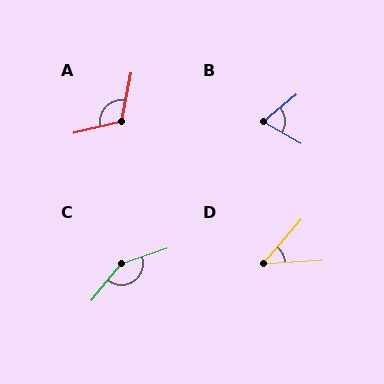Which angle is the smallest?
D, at approximately 45 degrees.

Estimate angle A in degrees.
Approximately 115 degrees.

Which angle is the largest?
C, at approximately 148 degrees.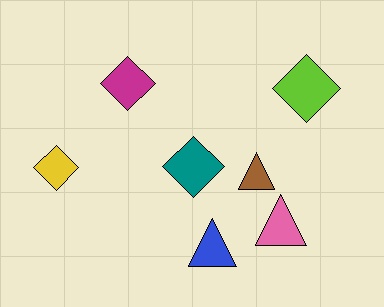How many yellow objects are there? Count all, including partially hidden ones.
There is 1 yellow object.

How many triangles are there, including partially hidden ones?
There are 3 triangles.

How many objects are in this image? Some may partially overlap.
There are 7 objects.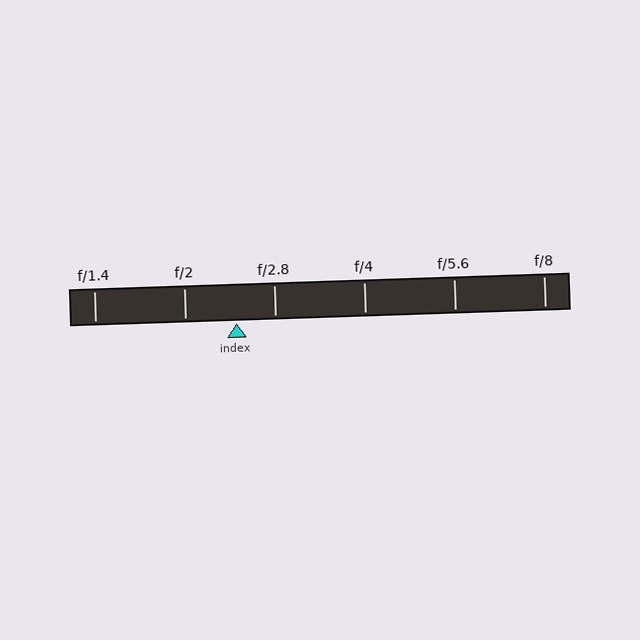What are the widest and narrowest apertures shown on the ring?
The widest aperture shown is f/1.4 and the narrowest is f/8.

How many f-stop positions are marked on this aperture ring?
There are 6 f-stop positions marked.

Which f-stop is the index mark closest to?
The index mark is closest to f/2.8.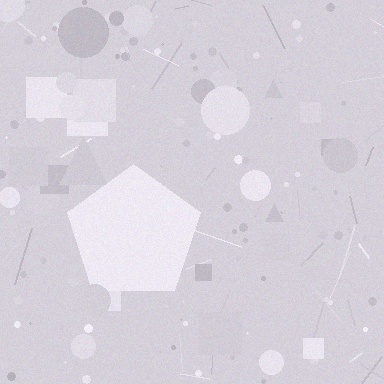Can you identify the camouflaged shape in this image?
The camouflaged shape is a pentagon.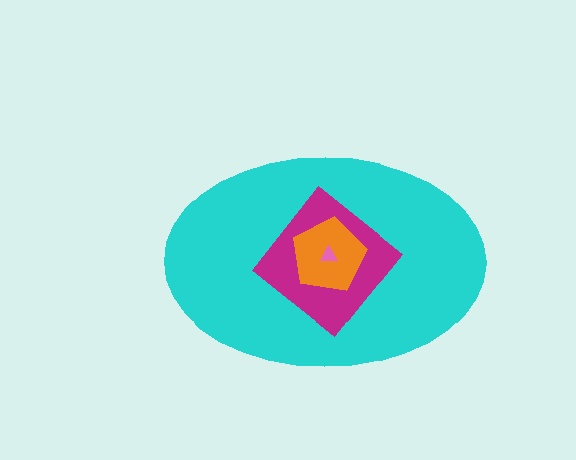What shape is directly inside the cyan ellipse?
The magenta diamond.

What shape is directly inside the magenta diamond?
The orange pentagon.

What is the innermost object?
The pink triangle.